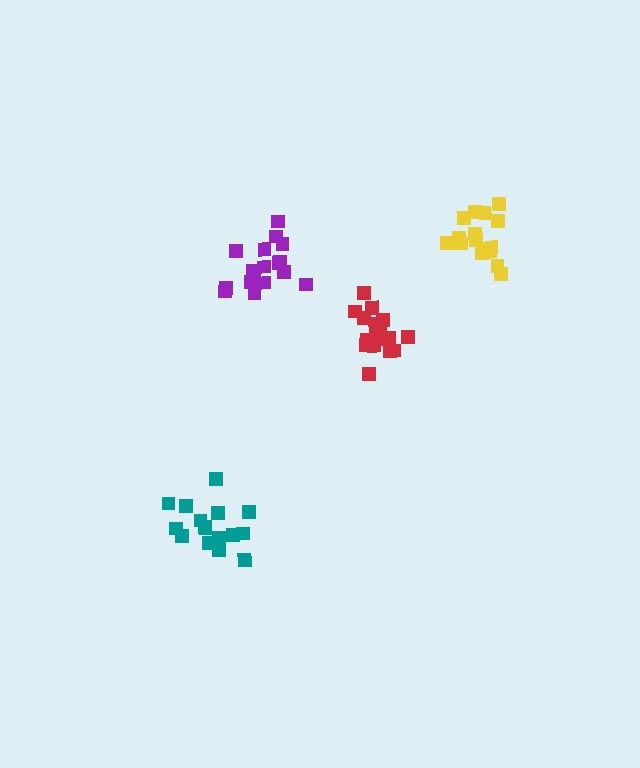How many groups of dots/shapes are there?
There are 4 groups.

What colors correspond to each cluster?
The clusters are colored: purple, yellow, teal, red.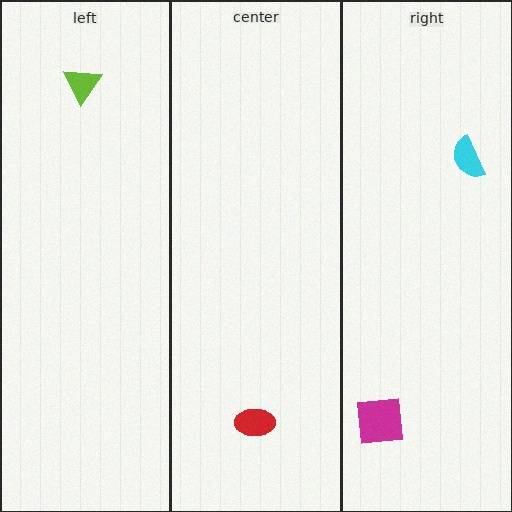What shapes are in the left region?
The lime triangle.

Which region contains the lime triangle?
The left region.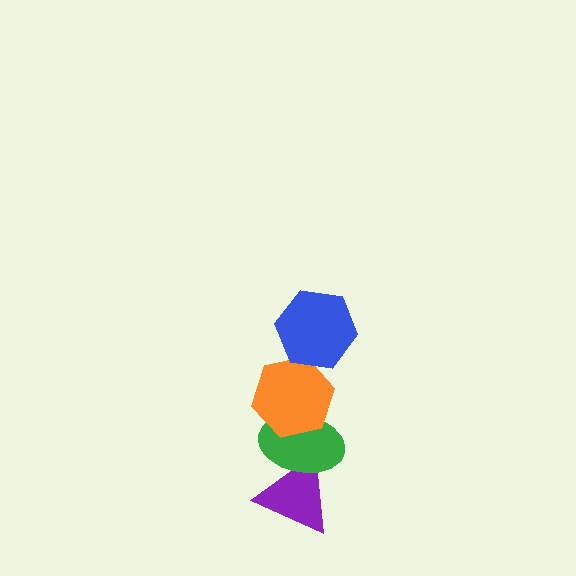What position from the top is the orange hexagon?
The orange hexagon is 2nd from the top.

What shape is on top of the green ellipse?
The orange hexagon is on top of the green ellipse.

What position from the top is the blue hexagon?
The blue hexagon is 1st from the top.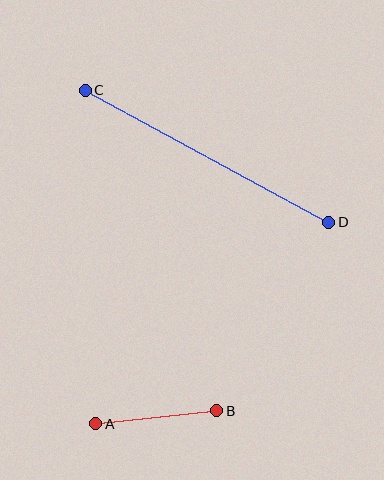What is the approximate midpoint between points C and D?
The midpoint is at approximately (207, 156) pixels.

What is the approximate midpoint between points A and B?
The midpoint is at approximately (156, 417) pixels.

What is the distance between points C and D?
The distance is approximately 277 pixels.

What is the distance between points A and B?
The distance is approximately 122 pixels.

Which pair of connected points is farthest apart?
Points C and D are farthest apart.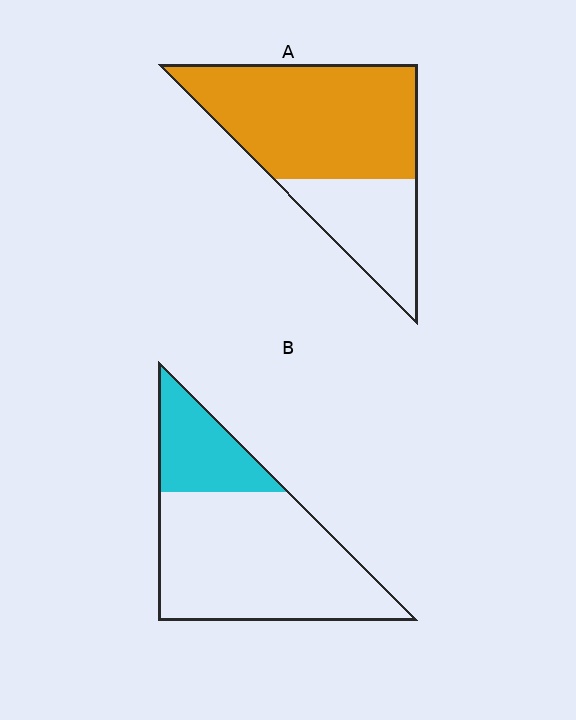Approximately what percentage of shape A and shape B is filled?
A is approximately 70% and B is approximately 25%.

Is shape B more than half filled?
No.